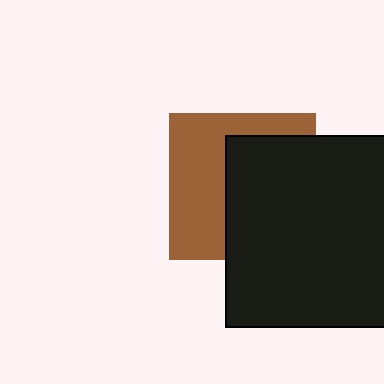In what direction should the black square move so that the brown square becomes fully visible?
The black square should move right. That is the shortest direction to clear the overlap and leave the brown square fully visible.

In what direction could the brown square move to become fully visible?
The brown square could move left. That would shift it out from behind the black square entirely.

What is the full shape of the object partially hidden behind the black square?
The partially hidden object is a brown square.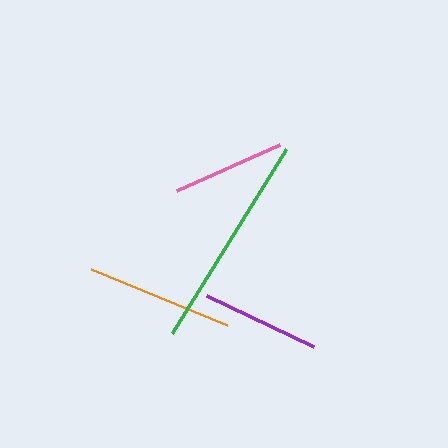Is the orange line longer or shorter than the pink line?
The orange line is longer than the pink line.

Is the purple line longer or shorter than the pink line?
The purple line is longer than the pink line.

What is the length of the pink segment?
The pink segment is approximately 112 pixels long.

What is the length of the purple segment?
The purple segment is approximately 118 pixels long.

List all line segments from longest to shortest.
From longest to shortest: green, orange, purple, pink.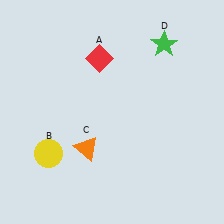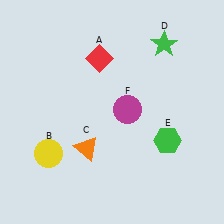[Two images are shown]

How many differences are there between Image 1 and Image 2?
There are 2 differences between the two images.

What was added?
A green hexagon (E), a magenta circle (F) were added in Image 2.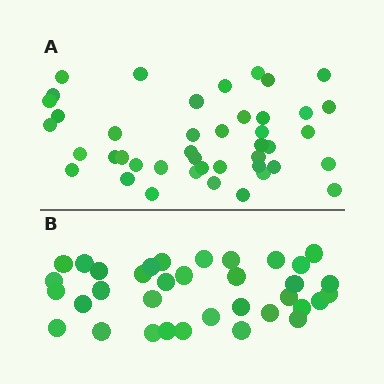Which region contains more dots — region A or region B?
Region A (the top region) has more dots.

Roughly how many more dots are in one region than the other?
Region A has roughly 8 or so more dots than region B.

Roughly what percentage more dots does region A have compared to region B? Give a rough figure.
About 25% more.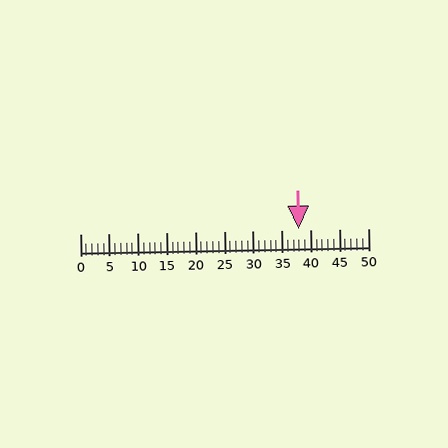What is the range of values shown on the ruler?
The ruler shows values from 0 to 50.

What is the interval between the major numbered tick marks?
The major tick marks are spaced 5 units apart.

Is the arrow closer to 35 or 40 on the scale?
The arrow is closer to 40.